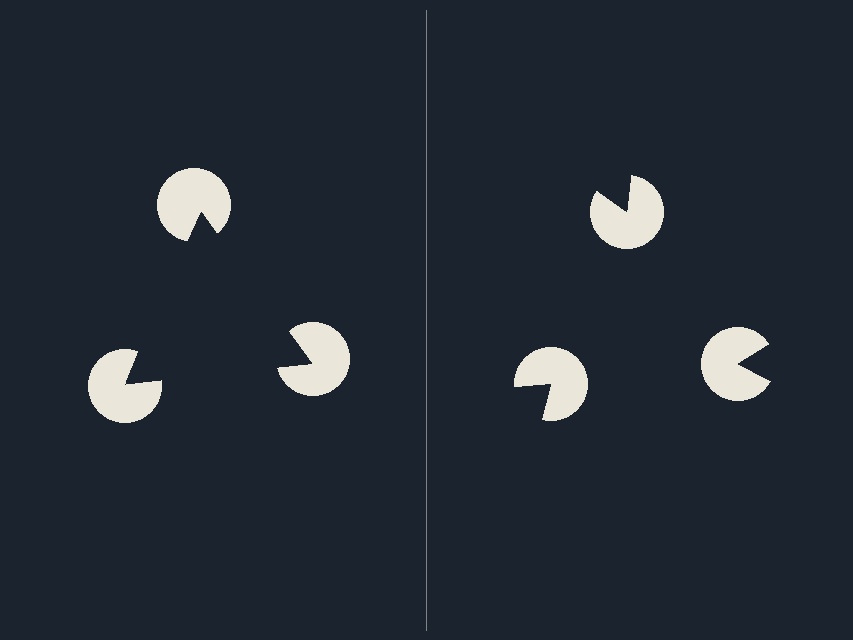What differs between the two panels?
The pac-man discs are positioned identically on both sides; only the wedge orientations differ. On the left they align to a triangle; on the right they are misaligned.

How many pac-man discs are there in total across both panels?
6 — 3 on each side.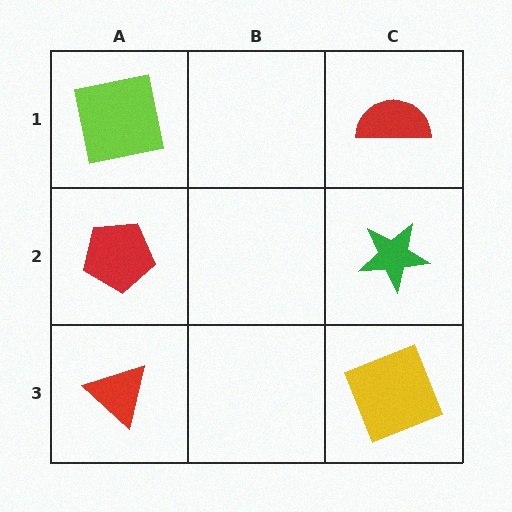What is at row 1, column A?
A lime square.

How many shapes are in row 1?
2 shapes.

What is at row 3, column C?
A yellow square.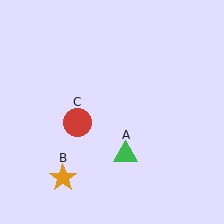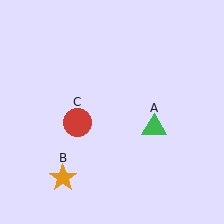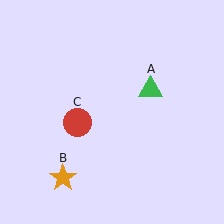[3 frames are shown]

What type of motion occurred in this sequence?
The green triangle (object A) rotated counterclockwise around the center of the scene.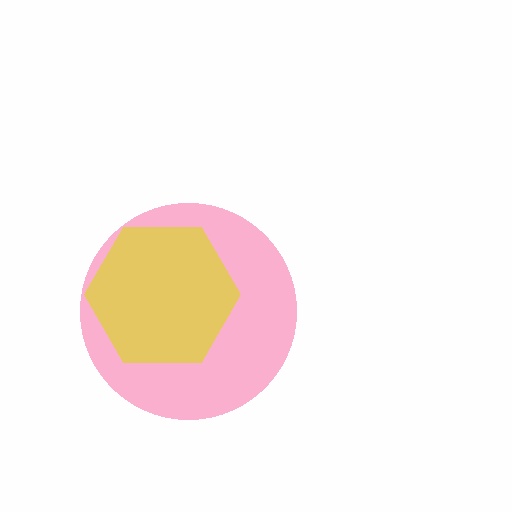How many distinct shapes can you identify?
There are 2 distinct shapes: a pink circle, a yellow hexagon.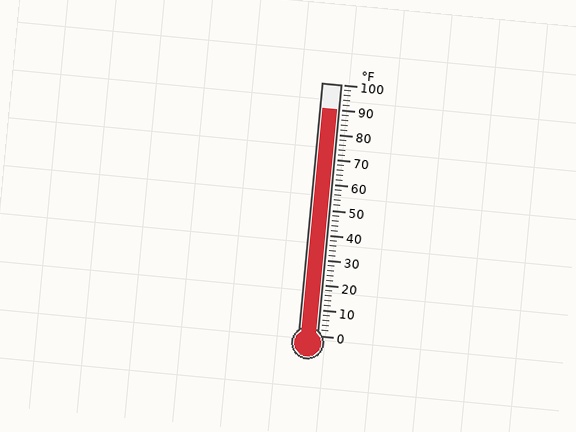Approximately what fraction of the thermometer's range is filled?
The thermometer is filled to approximately 90% of its range.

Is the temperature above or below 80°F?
The temperature is above 80°F.